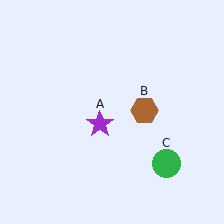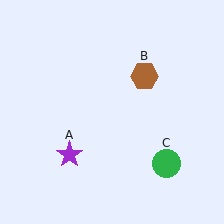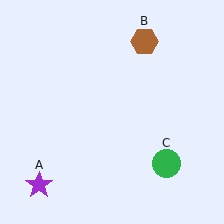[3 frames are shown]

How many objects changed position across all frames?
2 objects changed position: purple star (object A), brown hexagon (object B).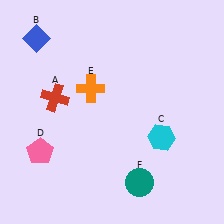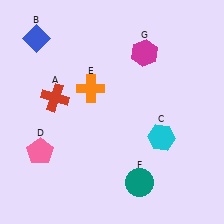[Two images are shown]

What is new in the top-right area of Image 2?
A magenta hexagon (G) was added in the top-right area of Image 2.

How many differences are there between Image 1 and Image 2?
There is 1 difference between the two images.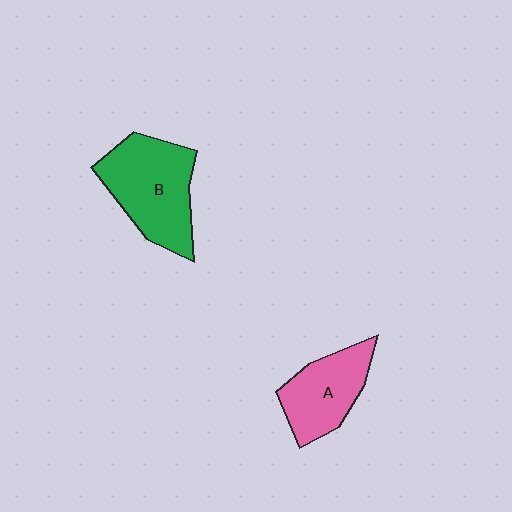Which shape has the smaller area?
Shape A (pink).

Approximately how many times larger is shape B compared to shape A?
Approximately 1.4 times.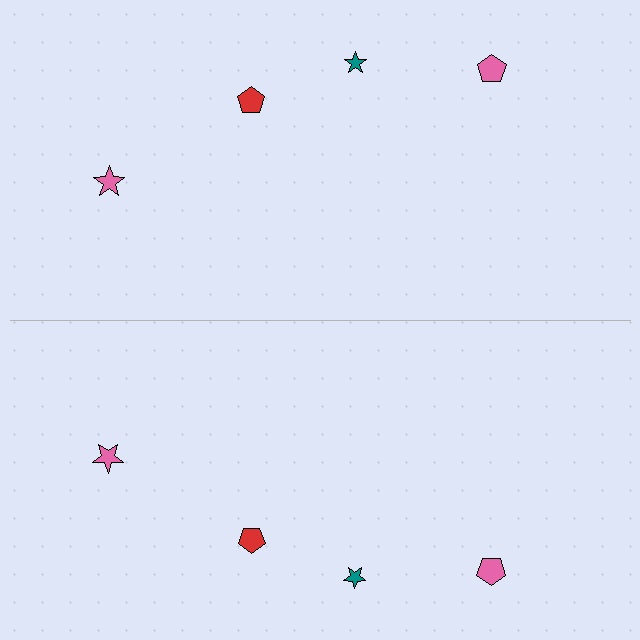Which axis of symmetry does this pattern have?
The pattern has a horizontal axis of symmetry running through the center of the image.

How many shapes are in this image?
There are 8 shapes in this image.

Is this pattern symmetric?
Yes, this pattern has bilateral (reflection) symmetry.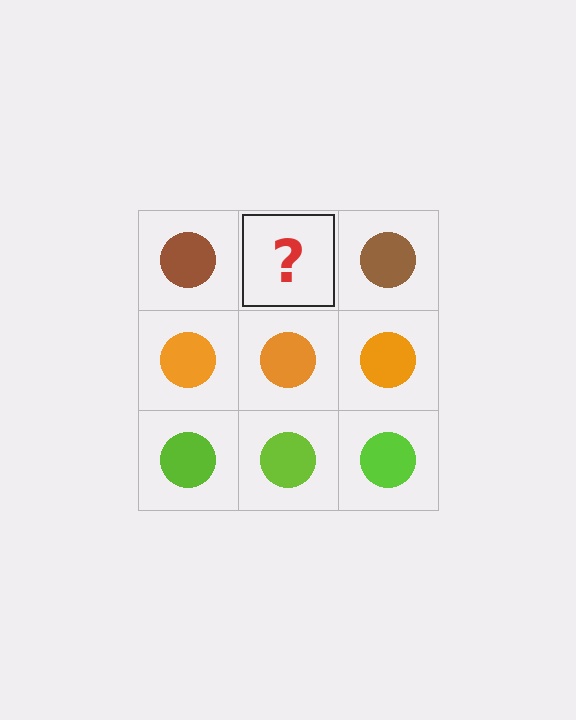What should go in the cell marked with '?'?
The missing cell should contain a brown circle.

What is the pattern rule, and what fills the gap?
The rule is that each row has a consistent color. The gap should be filled with a brown circle.